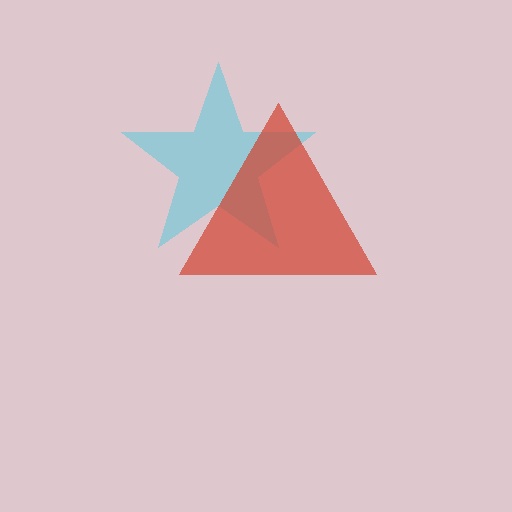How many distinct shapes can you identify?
There are 2 distinct shapes: a cyan star, a red triangle.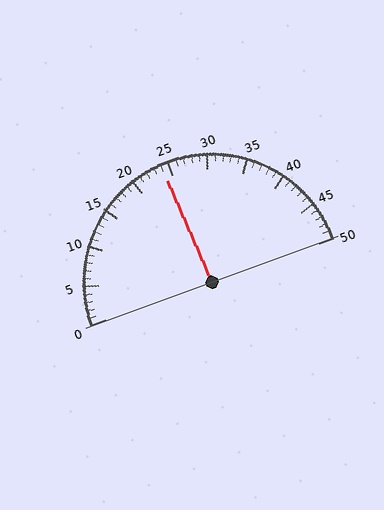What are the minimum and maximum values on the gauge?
The gauge ranges from 0 to 50.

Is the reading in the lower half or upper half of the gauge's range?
The reading is in the lower half of the range (0 to 50).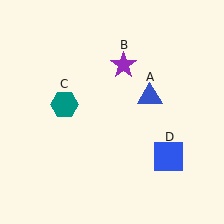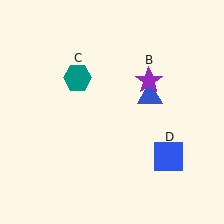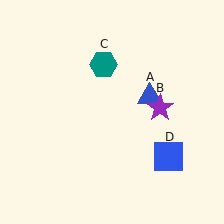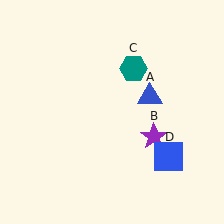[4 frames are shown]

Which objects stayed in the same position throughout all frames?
Blue triangle (object A) and blue square (object D) remained stationary.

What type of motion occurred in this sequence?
The purple star (object B), teal hexagon (object C) rotated clockwise around the center of the scene.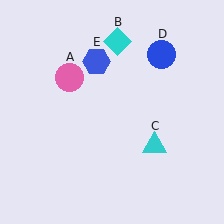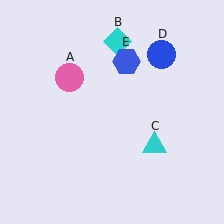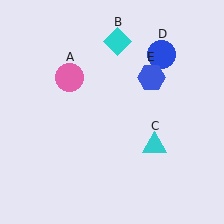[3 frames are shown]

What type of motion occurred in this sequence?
The blue hexagon (object E) rotated clockwise around the center of the scene.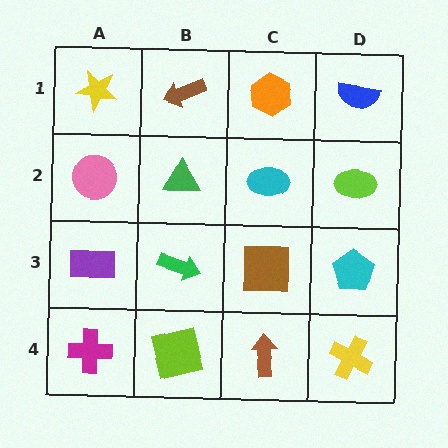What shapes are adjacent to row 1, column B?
A green triangle (row 2, column B), a yellow star (row 1, column A), an orange hexagon (row 1, column C).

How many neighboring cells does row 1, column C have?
3.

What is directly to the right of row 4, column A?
A lime square.